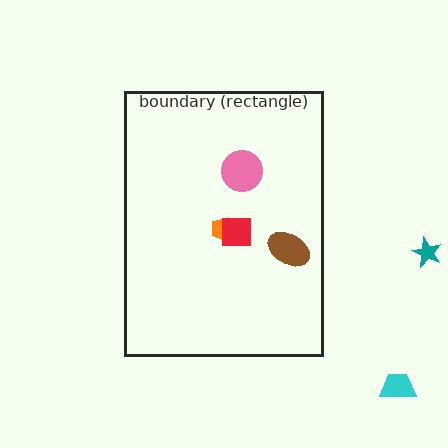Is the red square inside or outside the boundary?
Inside.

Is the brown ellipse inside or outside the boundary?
Inside.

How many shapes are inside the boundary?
4 inside, 2 outside.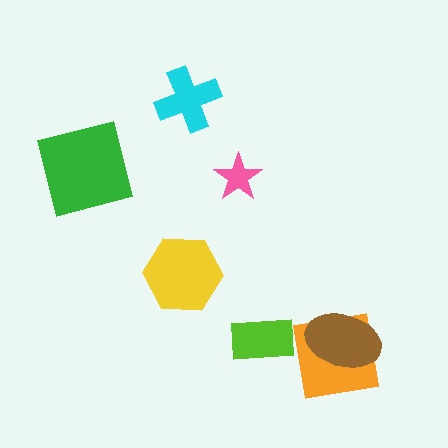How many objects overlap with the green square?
0 objects overlap with the green square.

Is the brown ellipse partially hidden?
No, no other shape covers it.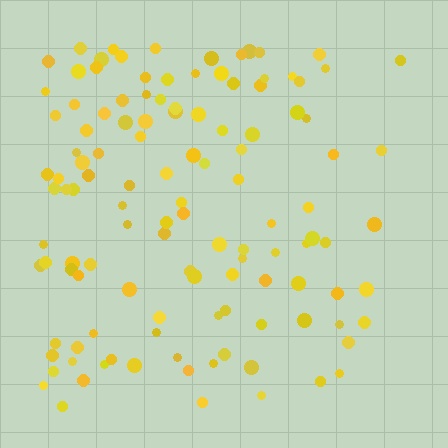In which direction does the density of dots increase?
From right to left, with the left side densest.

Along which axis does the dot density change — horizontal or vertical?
Horizontal.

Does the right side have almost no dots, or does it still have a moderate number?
Still a moderate number, just noticeably fewer than the left.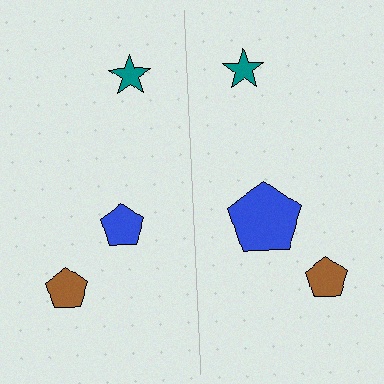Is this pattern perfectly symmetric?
No, the pattern is not perfectly symmetric. The blue pentagon on the right side has a different size than its mirror counterpart.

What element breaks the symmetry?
The blue pentagon on the right side has a different size than its mirror counterpart.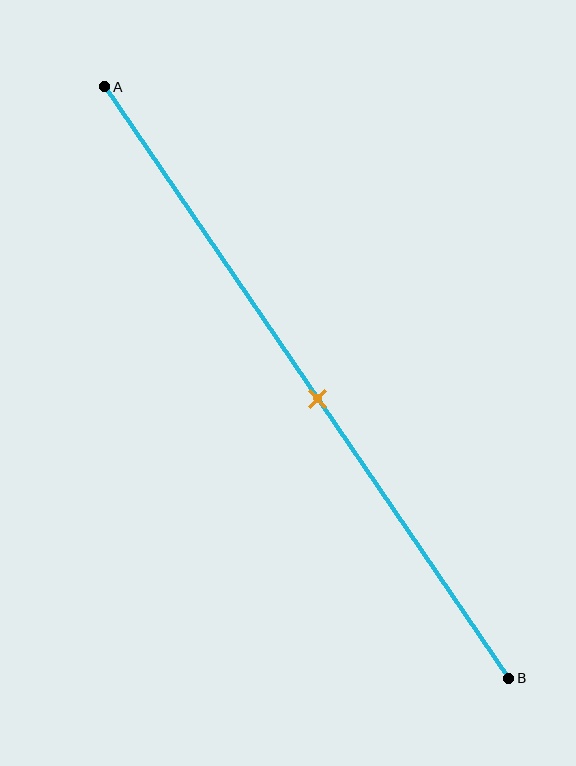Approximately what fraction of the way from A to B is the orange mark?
The orange mark is approximately 55% of the way from A to B.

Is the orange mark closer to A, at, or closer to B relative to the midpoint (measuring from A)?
The orange mark is approximately at the midpoint of segment AB.